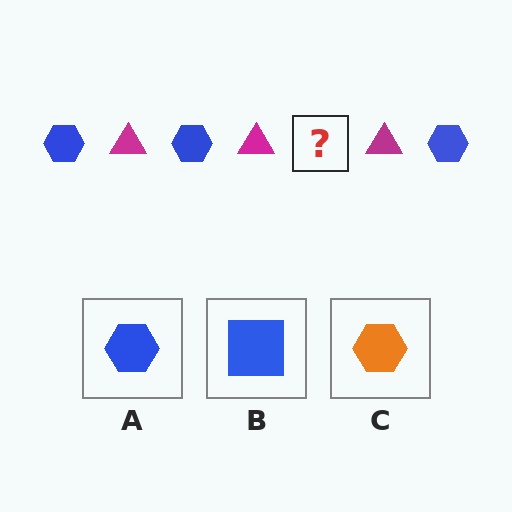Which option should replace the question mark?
Option A.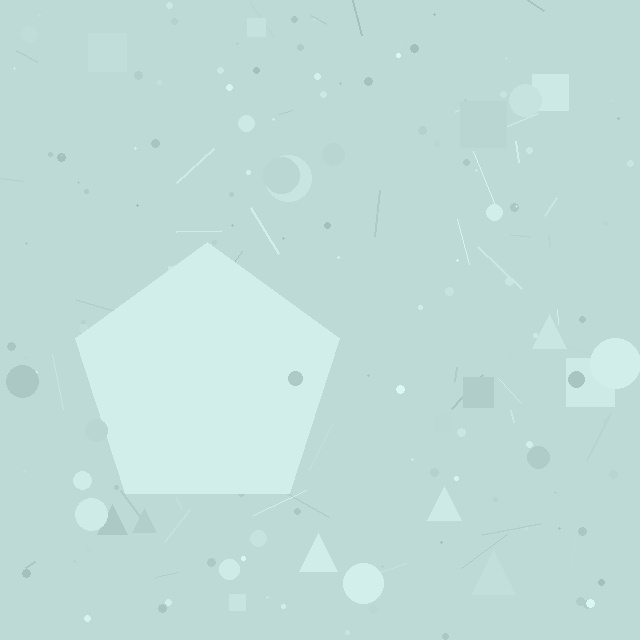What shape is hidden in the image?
A pentagon is hidden in the image.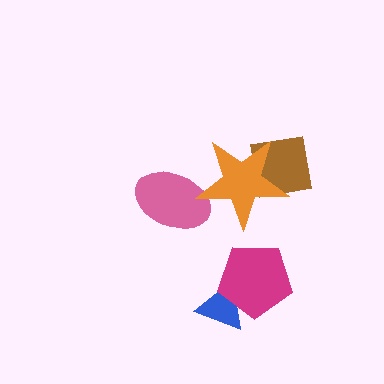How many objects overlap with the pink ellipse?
1 object overlaps with the pink ellipse.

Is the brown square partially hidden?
Yes, it is partially covered by another shape.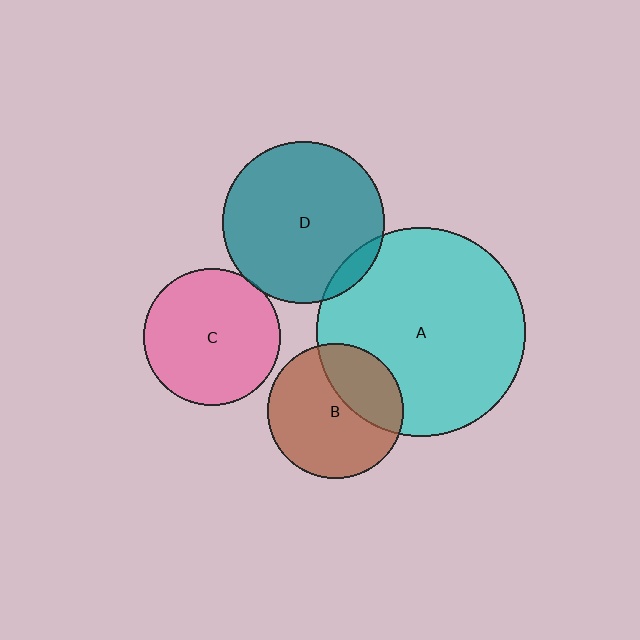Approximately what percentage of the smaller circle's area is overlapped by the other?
Approximately 35%.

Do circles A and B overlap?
Yes.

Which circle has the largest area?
Circle A (cyan).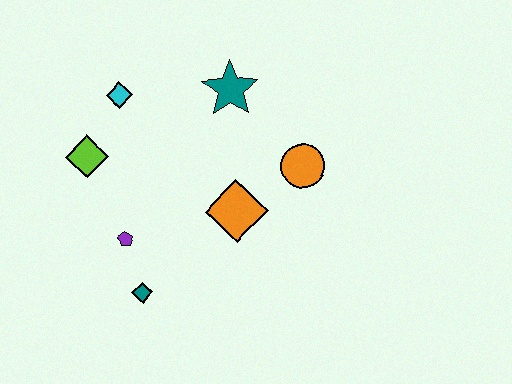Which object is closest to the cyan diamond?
The lime diamond is closest to the cyan diamond.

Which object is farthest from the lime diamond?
The orange circle is farthest from the lime diamond.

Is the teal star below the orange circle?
No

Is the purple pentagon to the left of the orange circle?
Yes